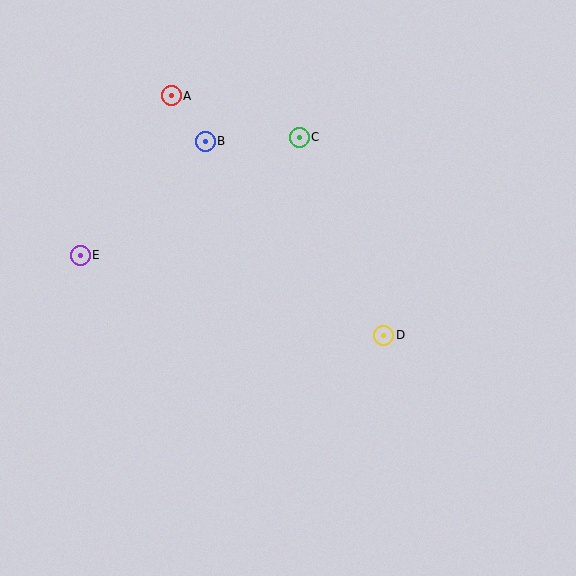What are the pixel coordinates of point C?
Point C is at (299, 137).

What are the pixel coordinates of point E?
Point E is at (80, 255).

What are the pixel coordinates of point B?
Point B is at (205, 141).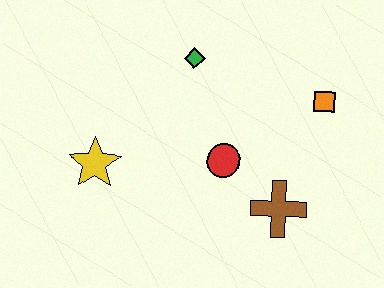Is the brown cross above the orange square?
No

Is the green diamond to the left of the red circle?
Yes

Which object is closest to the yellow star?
The red circle is closest to the yellow star.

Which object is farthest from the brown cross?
The yellow star is farthest from the brown cross.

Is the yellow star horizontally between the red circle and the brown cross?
No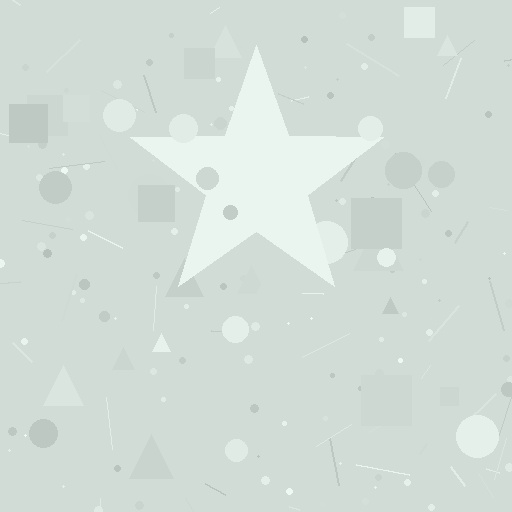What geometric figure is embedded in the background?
A star is embedded in the background.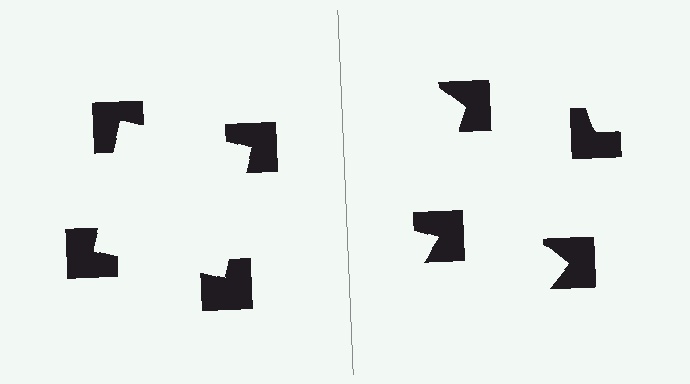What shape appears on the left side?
An illusory square.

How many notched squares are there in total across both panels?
8 — 4 on each side.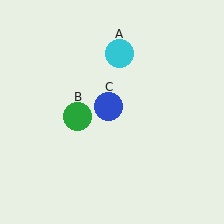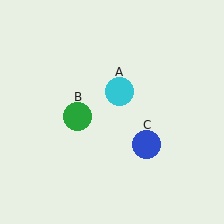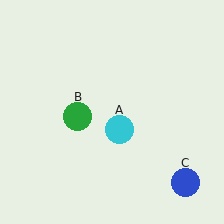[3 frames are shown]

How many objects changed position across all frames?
2 objects changed position: cyan circle (object A), blue circle (object C).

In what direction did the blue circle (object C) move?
The blue circle (object C) moved down and to the right.